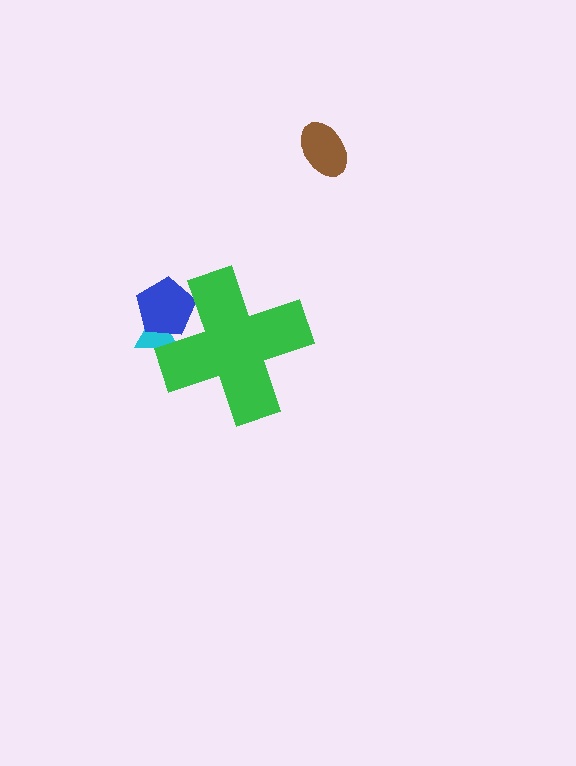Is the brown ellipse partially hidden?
No, the brown ellipse is fully visible.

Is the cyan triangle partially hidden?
Yes, the cyan triangle is partially hidden behind the green cross.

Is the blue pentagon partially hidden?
Yes, the blue pentagon is partially hidden behind the green cross.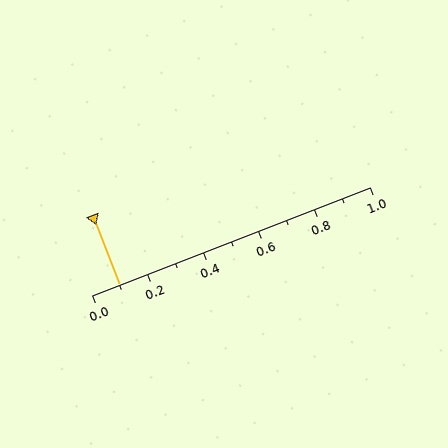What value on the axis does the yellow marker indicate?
The marker indicates approximately 0.1.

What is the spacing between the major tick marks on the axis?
The major ticks are spaced 0.2 apart.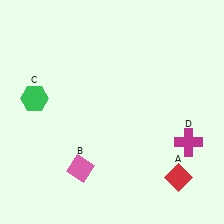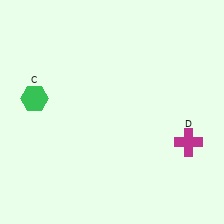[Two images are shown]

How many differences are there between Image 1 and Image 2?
There are 2 differences between the two images.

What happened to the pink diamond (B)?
The pink diamond (B) was removed in Image 2. It was in the bottom-left area of Image 1.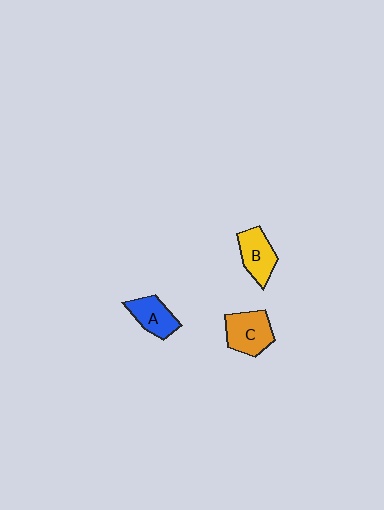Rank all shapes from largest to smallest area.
From largest to smallest: C (orange), B (yellow), A (blue).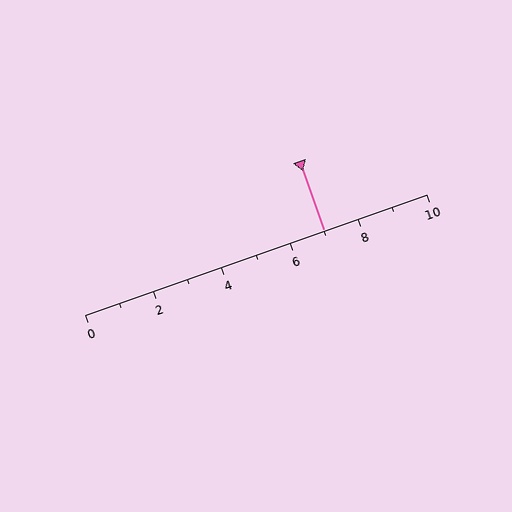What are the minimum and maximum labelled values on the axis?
The axis runs from 0 to 10.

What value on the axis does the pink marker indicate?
The marker indicates approximately 7.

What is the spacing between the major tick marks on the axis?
The major ticks are spaced 2 apart.